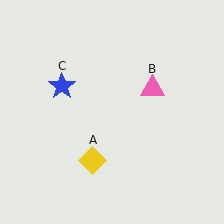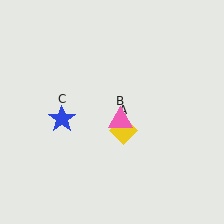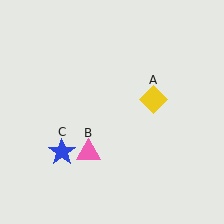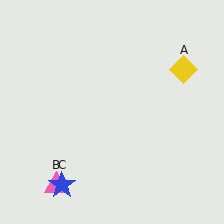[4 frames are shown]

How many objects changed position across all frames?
3 objects changed position: yellow diamond (object A), pink triangle (object B), blue star (object C).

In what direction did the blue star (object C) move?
The blue star (object C) moved down.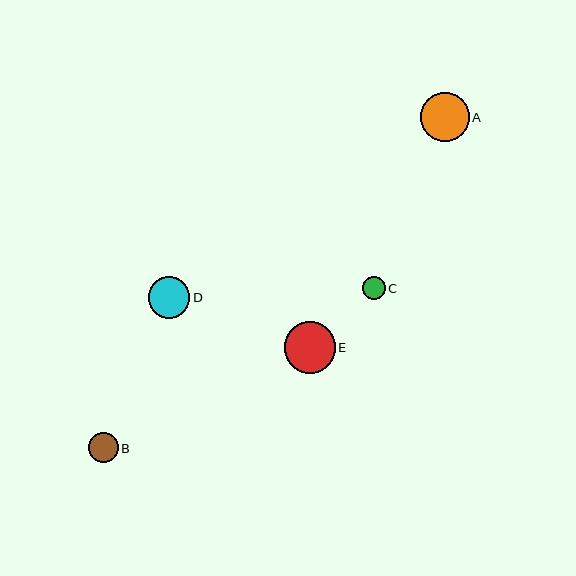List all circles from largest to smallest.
From largest to smallest: E, A, D, B, C.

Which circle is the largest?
Circle E is the largest with a size of approximately 51 pixels.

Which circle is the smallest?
Circle C is the smallest with a size of approximately 23 pixels.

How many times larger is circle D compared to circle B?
Circle D is approximately 1.4 times the size of circle B.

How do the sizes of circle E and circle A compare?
Circle E and circle A are approximately the same size.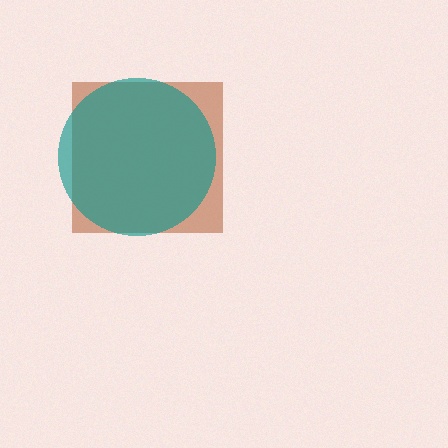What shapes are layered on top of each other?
The layered shapes are: a brown square, a teal circle.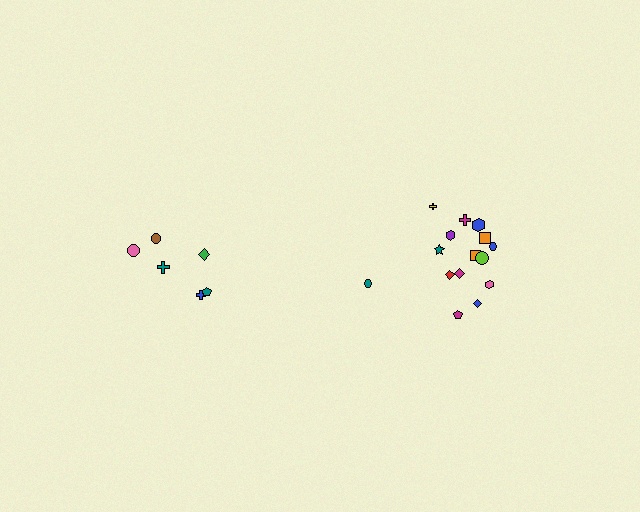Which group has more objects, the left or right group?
The right group.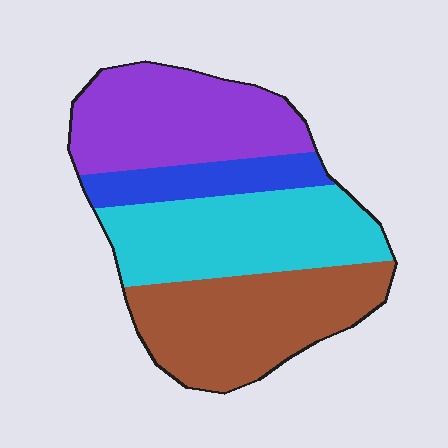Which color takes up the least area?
Blue, at roughly 10%.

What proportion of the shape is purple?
Purple takes up about one quarter (1/4) of the shape.